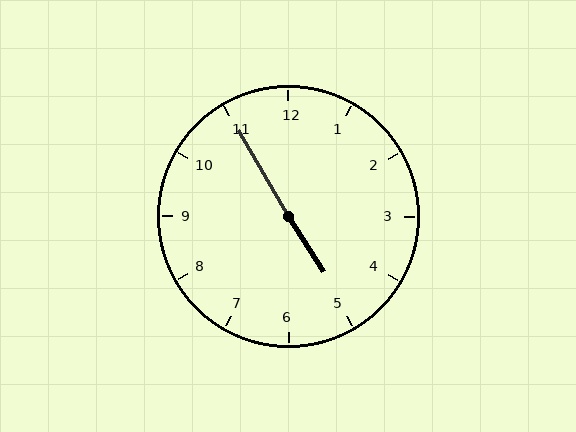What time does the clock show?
4:55.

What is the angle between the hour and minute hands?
Approximately 178 degrees.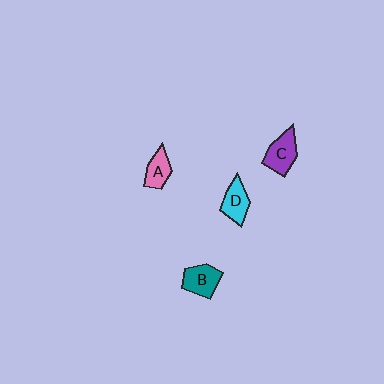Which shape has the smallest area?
Shape A (pink).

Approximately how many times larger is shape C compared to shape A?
Approximately 1.4 times.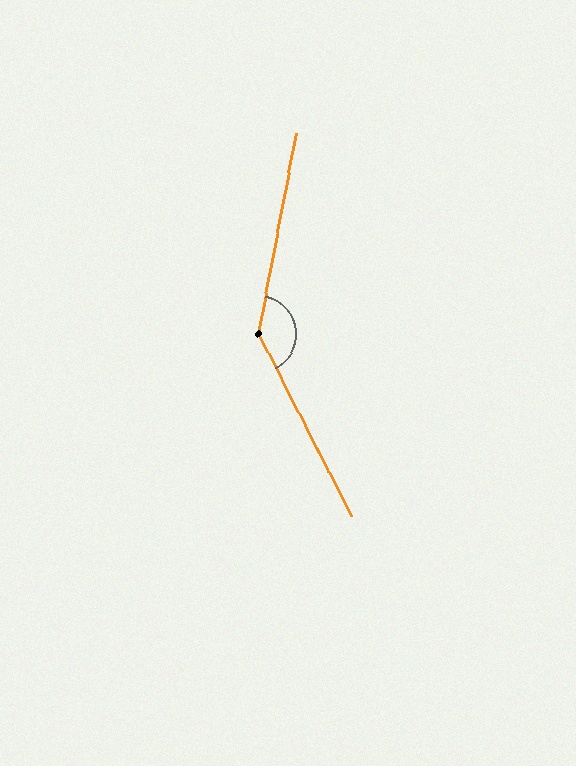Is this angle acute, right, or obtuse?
It is obtuse.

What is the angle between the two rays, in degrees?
Approximately 142 degrees.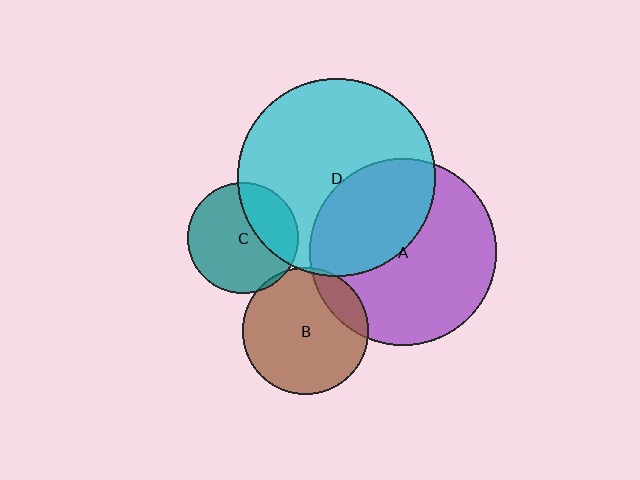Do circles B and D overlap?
Yes.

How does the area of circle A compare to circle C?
Approximately 2.8 times.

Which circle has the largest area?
Circle D (cyan).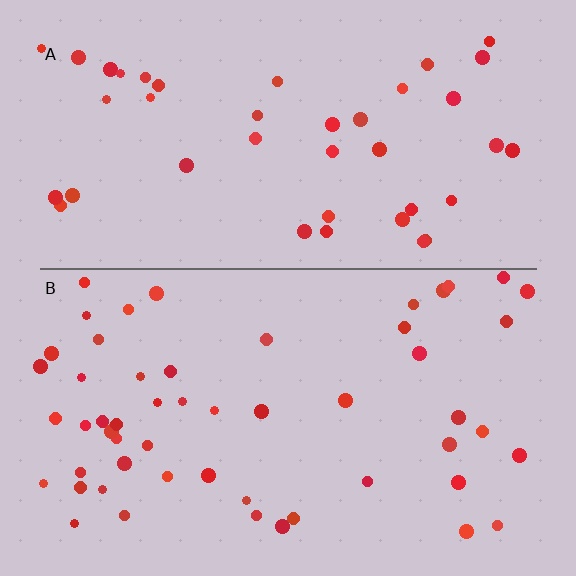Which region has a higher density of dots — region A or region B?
B (the bottom).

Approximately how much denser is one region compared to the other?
Approximately 1.3× — region B over region A.